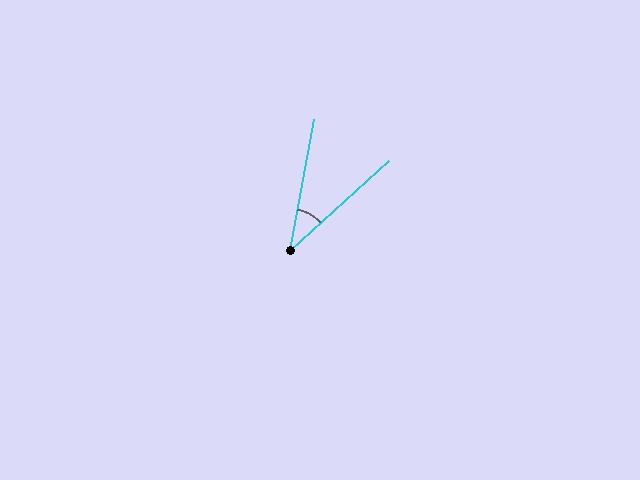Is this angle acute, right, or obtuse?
It is acute.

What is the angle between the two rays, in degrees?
Approximately 37 degrees.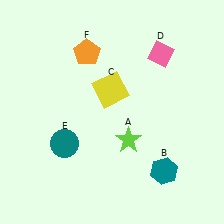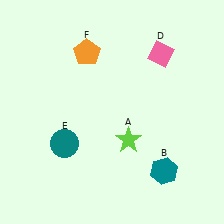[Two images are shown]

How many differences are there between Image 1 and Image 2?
There is 1 difference between the two images.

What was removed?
The yellow square (C) was removed in Image 2.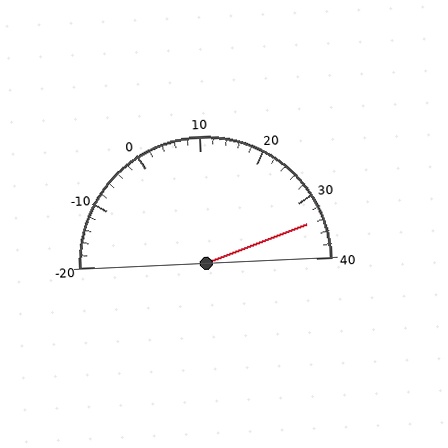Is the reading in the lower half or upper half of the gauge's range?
The reading is in the upper half of the range (-20 to 40).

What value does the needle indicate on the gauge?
The needle indicates approximately 34.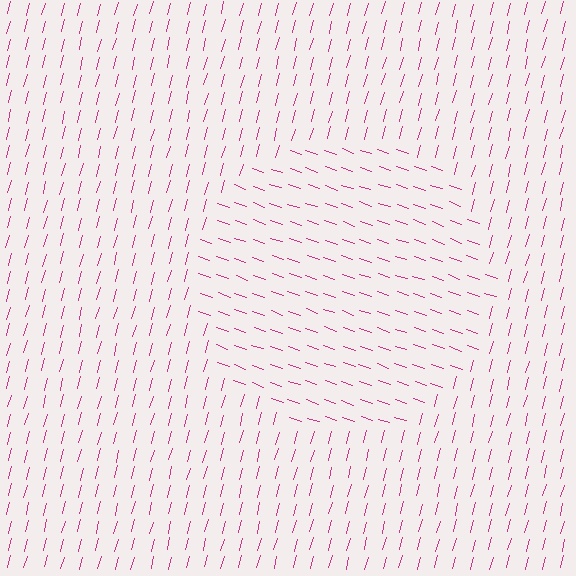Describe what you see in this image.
The image is filled with small magenta line segments. A circle region in the image has lines oriented differently from the surrounding lines, creating a visible texture boundary.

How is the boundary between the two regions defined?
The boundary is defined purely by a change in line orientation (approximately 86 degrees difference). All lines are the same color and thickness.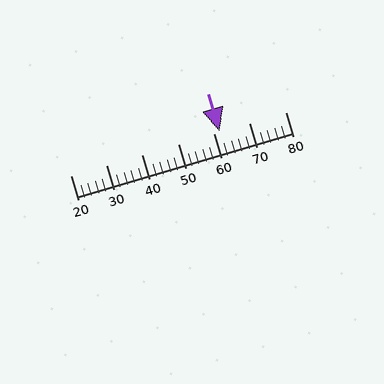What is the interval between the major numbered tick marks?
The major tick marks are spaced 10 units apart.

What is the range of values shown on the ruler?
The ruler shows values from 20 to 80.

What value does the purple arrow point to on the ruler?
The purple arrow points to approximately 62.